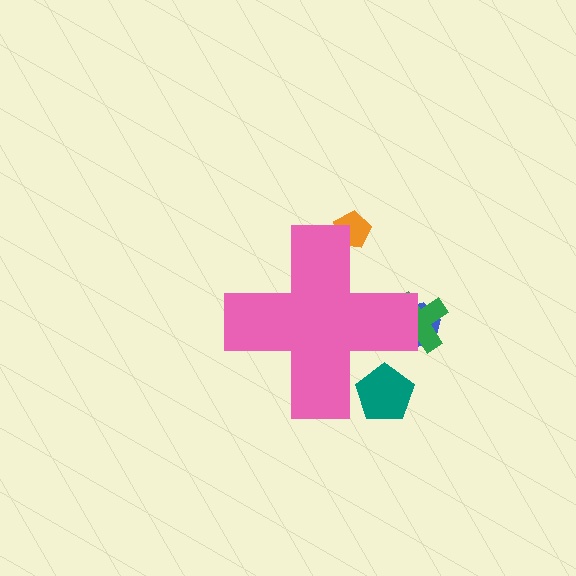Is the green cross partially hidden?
Yes, the green cross is partially hidden behind the pink cross.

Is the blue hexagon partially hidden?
Yes, the blue hexagon is partially hidden behind the pink cross.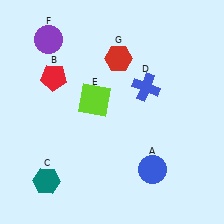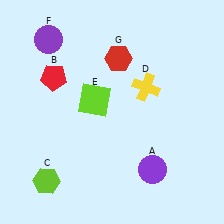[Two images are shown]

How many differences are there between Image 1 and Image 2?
There are 3 differences between the two images.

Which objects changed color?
A changed from blue to purple. C changed from teal to lime. D changed from blue to yellow.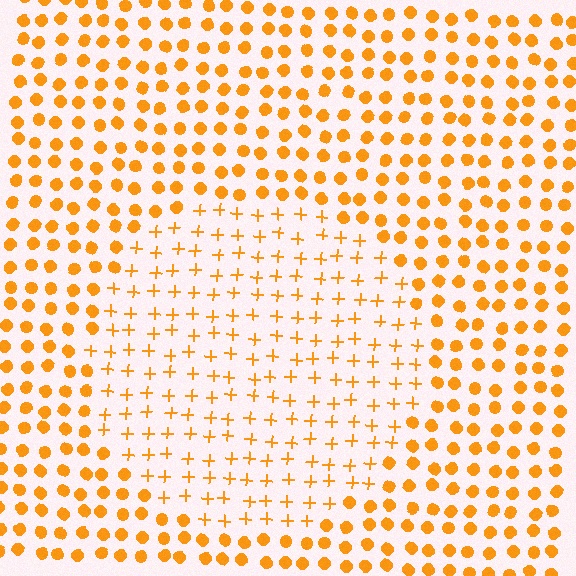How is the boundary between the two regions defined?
The boundary is defined by a change in element shape: plus signs inside vs. circles outside. All elements share the same color and spacing.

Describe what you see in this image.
The image is filled with small orange elements arranged in a uniform grid. A circle-shaped region contains plus signs, while the surrounding area contains circles. The boundary is defined purely by the change in element shape.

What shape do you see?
I see a circle.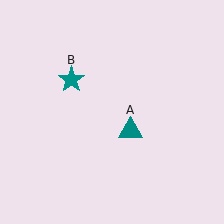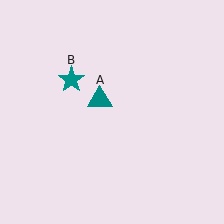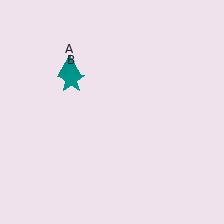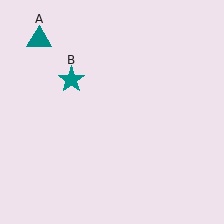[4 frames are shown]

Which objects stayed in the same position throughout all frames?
Teal star (object B) remained stationary.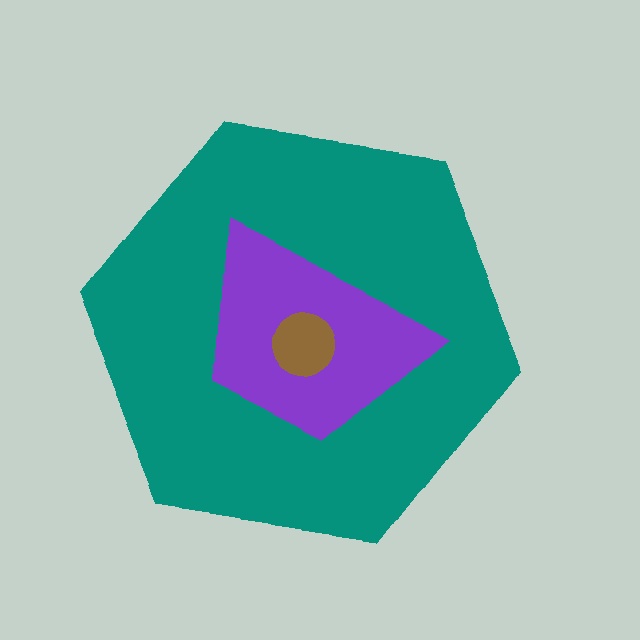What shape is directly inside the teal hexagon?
The purple trapezoid.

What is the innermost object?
The brown circle.